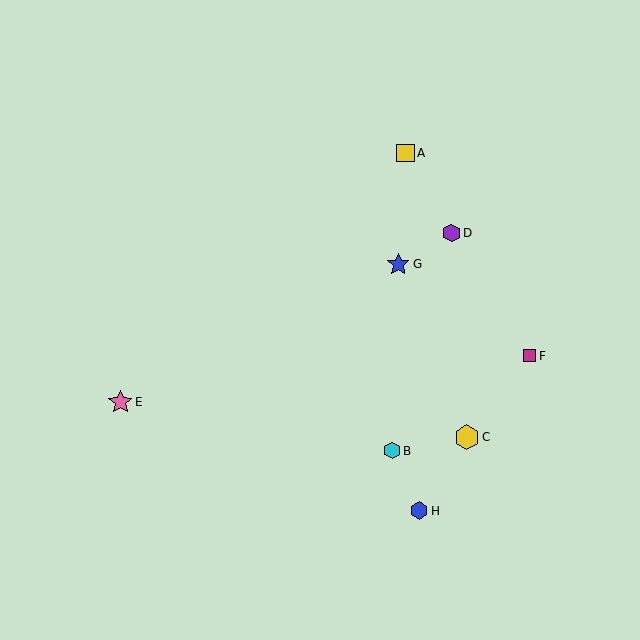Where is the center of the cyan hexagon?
The center of the cyan hexagon is at (392, 451).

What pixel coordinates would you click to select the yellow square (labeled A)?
Click at (405, 153) to select the yellow square A.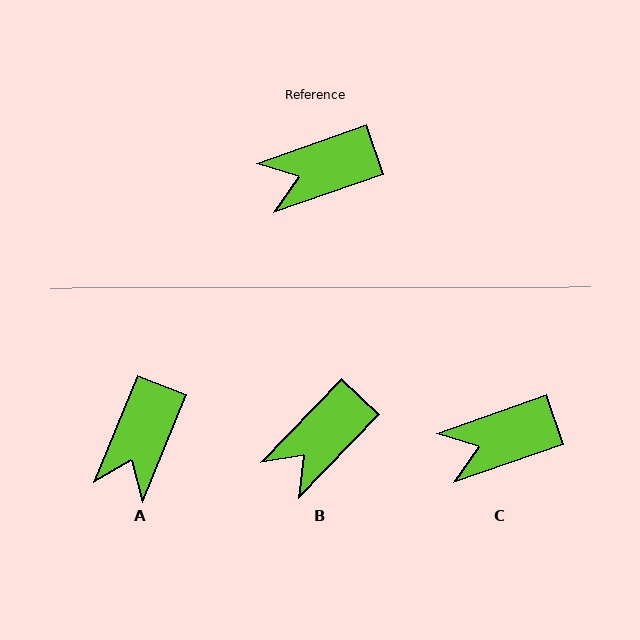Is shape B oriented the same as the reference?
No, it is off by about 27 degrees.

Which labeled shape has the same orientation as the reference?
C.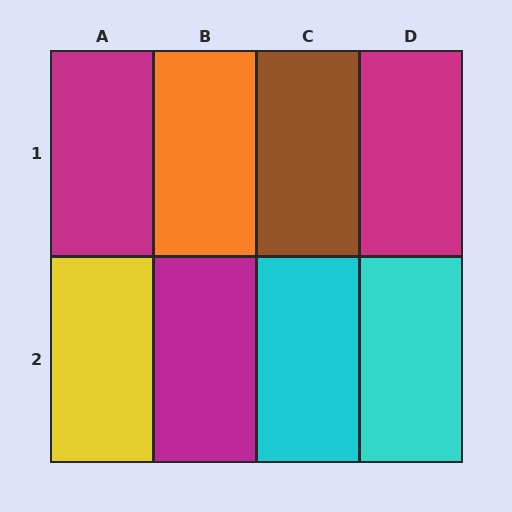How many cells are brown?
1 cell is brown.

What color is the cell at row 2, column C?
Cyan.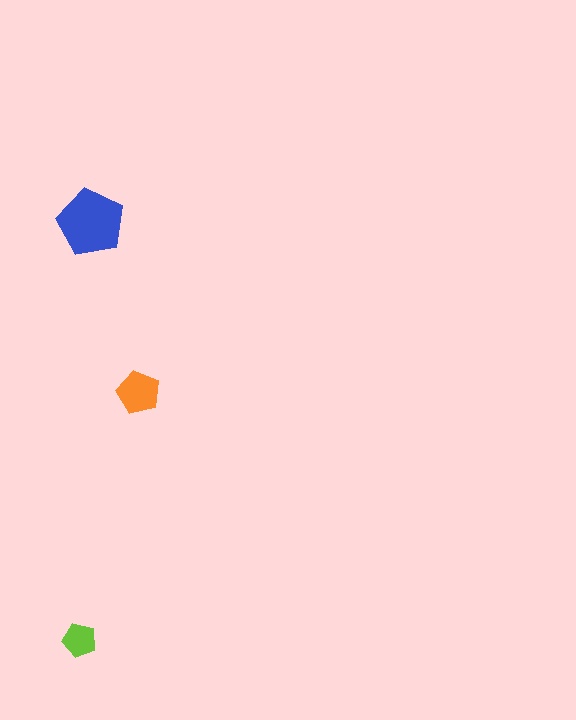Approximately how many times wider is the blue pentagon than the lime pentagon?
About 2 times wider.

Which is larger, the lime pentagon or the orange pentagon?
The orange one.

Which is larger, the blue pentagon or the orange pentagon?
The blue one.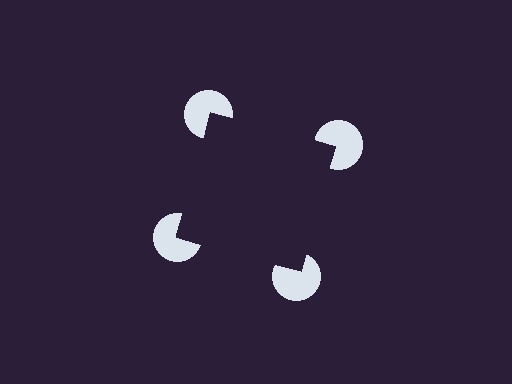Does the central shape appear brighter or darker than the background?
It typically appears slightly darker than the background, even though no actual brightness change is drawn.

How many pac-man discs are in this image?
There are 4 — one at each vertex of the illusory square.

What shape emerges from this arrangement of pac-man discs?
An illusory square — its edges are inferred from the aligned wedge cuts in the pac-man discs, not physically drawn.